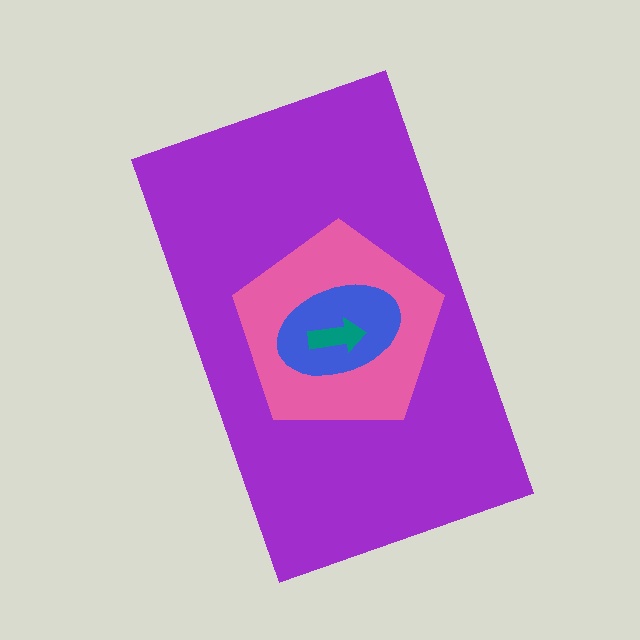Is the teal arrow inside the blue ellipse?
Yes.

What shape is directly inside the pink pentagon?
The blue ellipse.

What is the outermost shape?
The purple rectangle.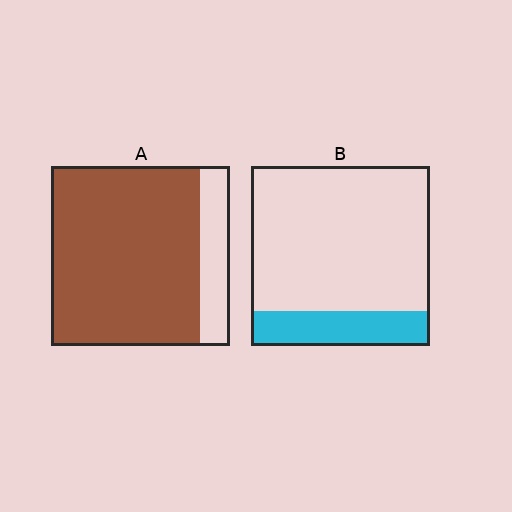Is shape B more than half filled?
No.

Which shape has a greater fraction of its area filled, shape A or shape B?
Shape A.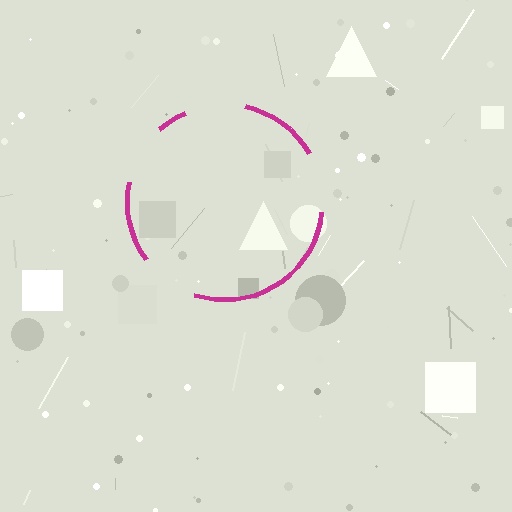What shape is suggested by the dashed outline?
The dashed outline suggests a circle.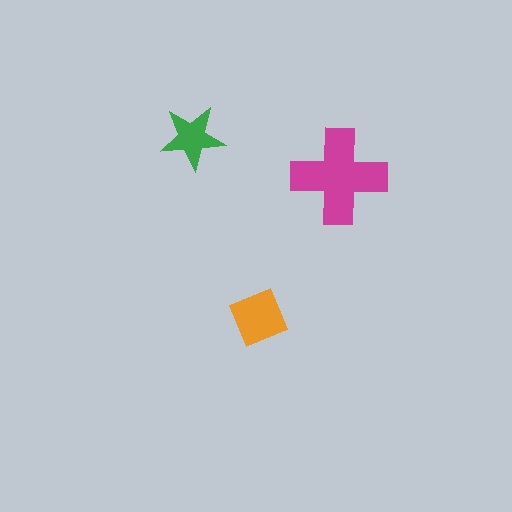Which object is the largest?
The magenta cross.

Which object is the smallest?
The green star.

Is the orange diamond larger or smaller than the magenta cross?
Smaller.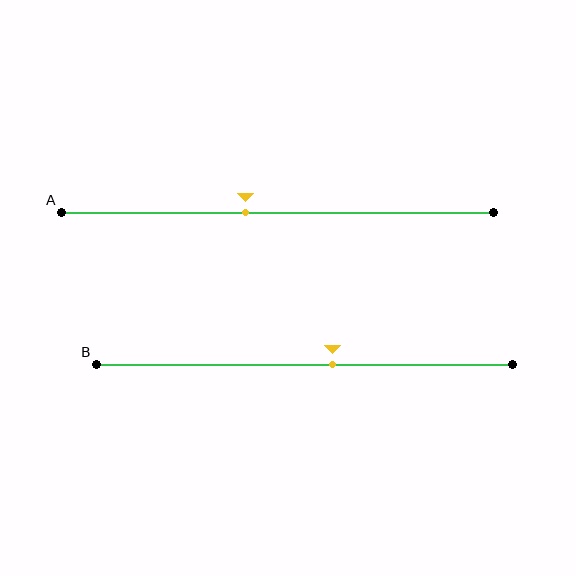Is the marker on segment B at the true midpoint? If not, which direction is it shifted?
No, the marker on segment B is shifted to the right by about 7% of the segment length.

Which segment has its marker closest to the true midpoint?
Segment B has its marker closest to the true midpoint.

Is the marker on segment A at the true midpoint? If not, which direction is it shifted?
No, the marker on segment A is shifted to the left by about 7% of the segment length.